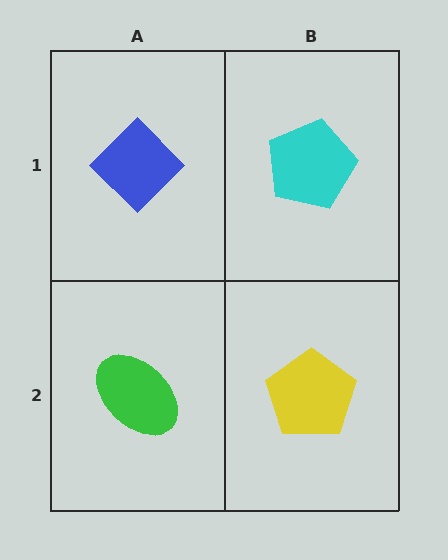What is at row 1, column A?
A blue diamond.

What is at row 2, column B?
A yellow pentagon.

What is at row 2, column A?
A green ellipse.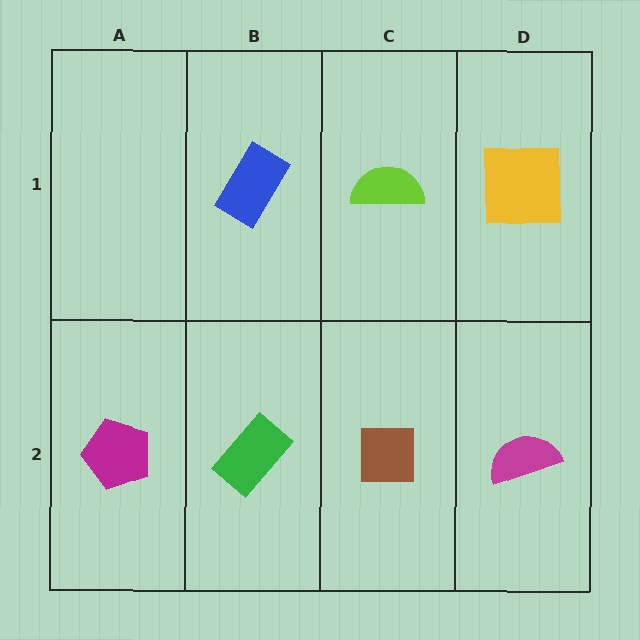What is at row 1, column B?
A blue rectangle.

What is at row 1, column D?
A yellow square.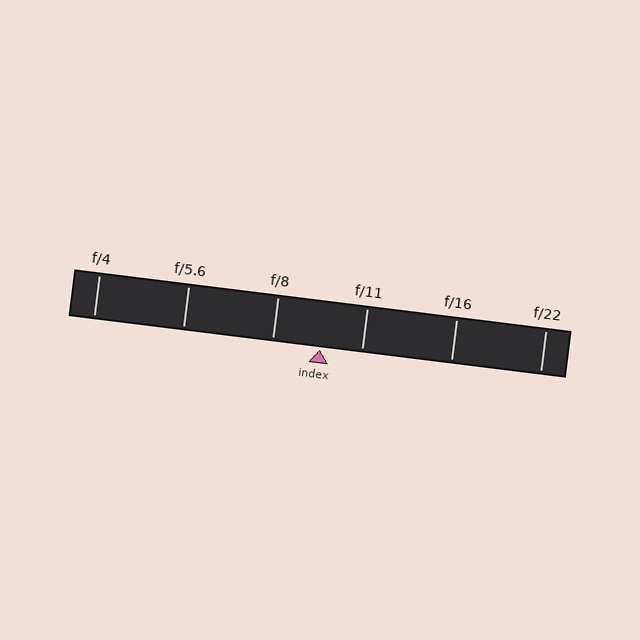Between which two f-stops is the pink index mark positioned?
The index mark is between f/8 and f/11.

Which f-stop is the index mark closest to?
The index mark is closest to f/11.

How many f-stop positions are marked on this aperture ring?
There are 6 f-stop positions marked.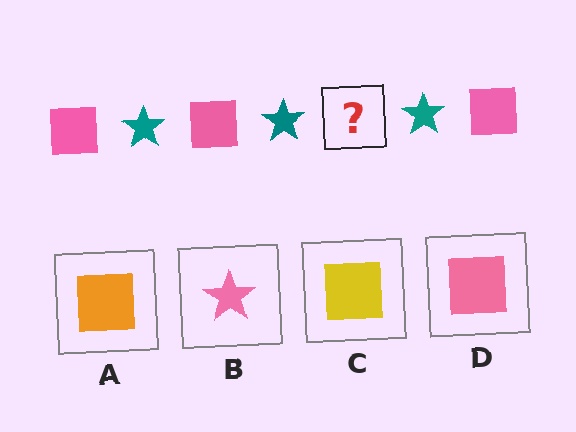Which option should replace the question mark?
Option D.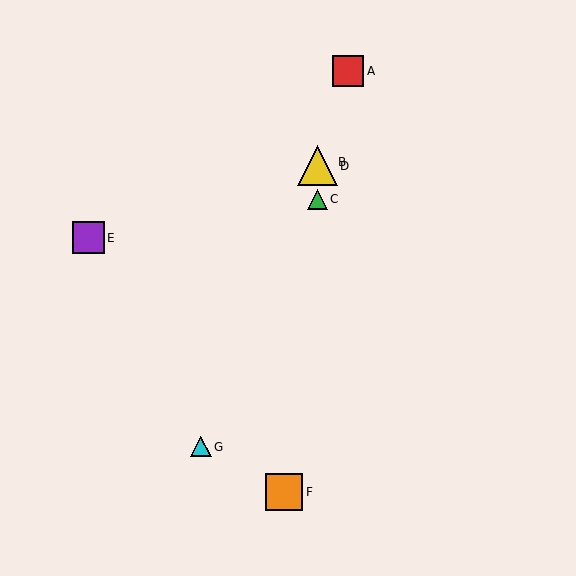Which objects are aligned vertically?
Objects B, C, D are aligned vertically.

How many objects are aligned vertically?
3 objects (B, C, D) are aligned vertically.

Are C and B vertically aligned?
Yes, both are at x≈317.